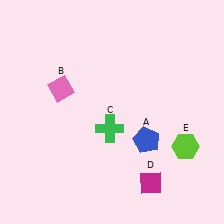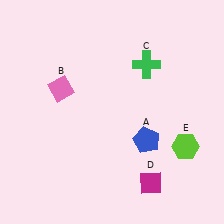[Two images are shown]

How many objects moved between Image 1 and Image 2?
1 object moved between the two images.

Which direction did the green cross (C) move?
The green cross (C) moved up.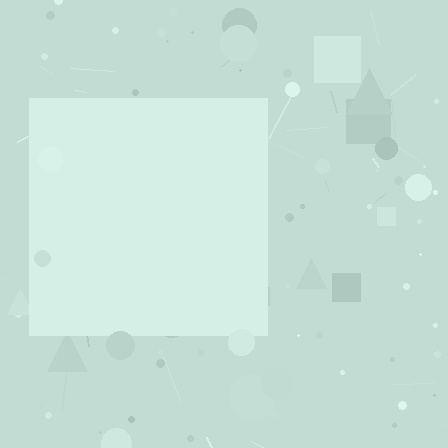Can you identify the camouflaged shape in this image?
The camouflaged shape is a square.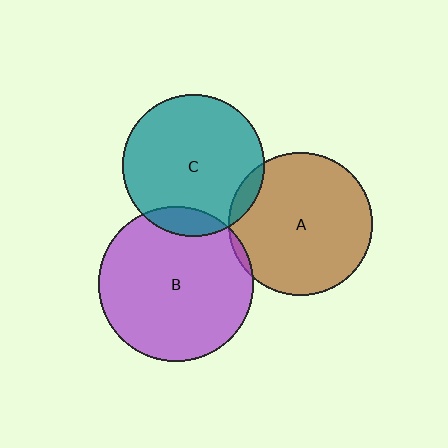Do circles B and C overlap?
Yes.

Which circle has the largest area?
Circle B (purple).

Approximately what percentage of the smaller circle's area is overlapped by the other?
Approximately 10%.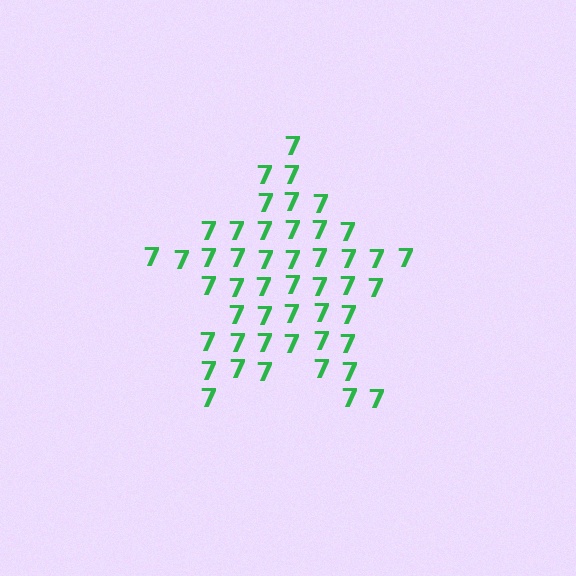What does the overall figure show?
The overall figure shows a star.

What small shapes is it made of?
It is made of small digit 7's.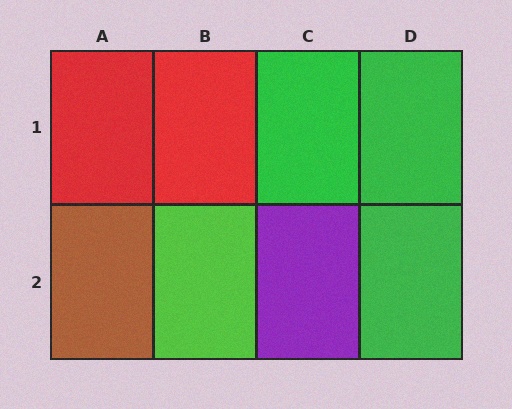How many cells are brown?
1 cell is brown.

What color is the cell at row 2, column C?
Purple.